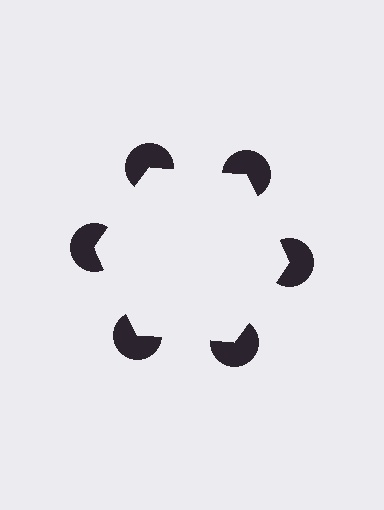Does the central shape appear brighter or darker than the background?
It typically appears slightly brighter than the background, even though no actual brightness change is drawn.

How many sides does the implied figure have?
6 sides.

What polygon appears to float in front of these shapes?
An illusory hexagon — its edges are inferred from the aligned wedge cuts in the pac-man discs, not physically drawn.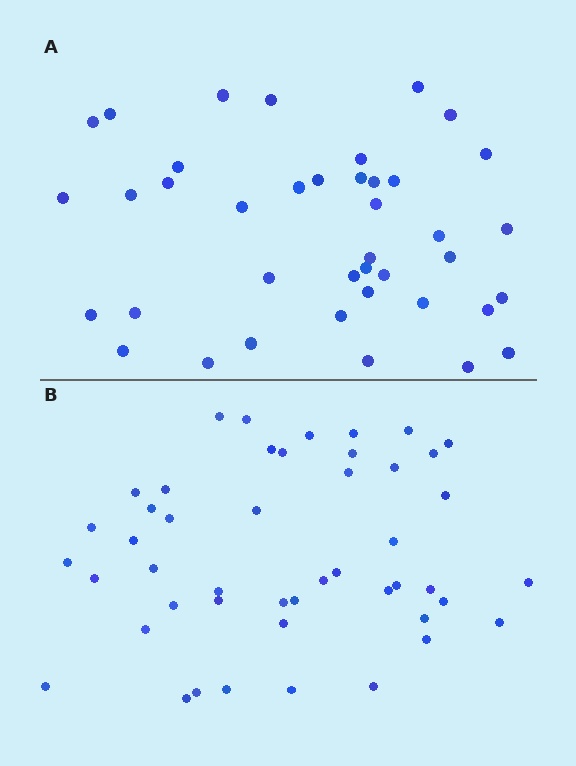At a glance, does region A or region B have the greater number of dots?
Region B (the bottom region) has more dots.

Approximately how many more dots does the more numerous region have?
Region B has roughly 8 or so more dots than region A.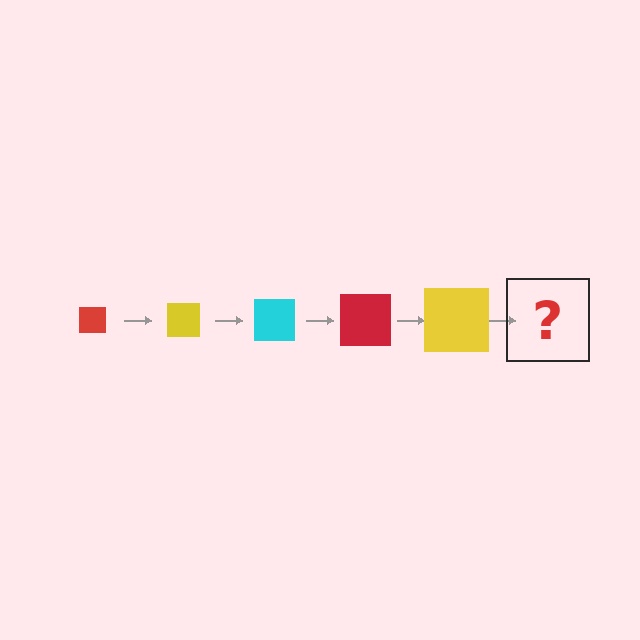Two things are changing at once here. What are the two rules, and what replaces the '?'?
The two rules are that the square grows larger each step and the color cycles through red, yellow, and cyan. The '?' should be a cyan square, larger than the previous one.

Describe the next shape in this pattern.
It should be a cyan square, larger than the previous one.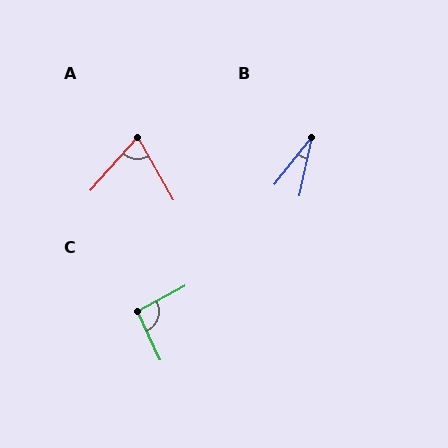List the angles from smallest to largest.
B (26°), A (71°), C (94°).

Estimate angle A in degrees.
Approximately 71 degrees.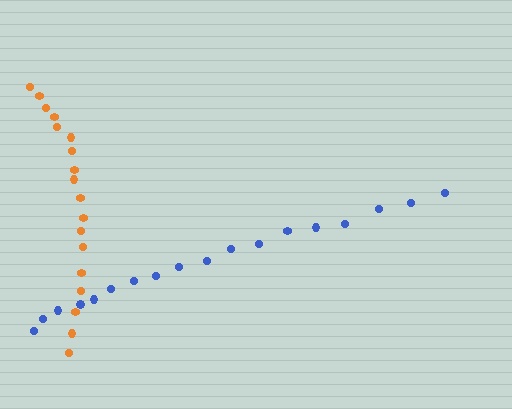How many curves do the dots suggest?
There are 2 distinct paths.